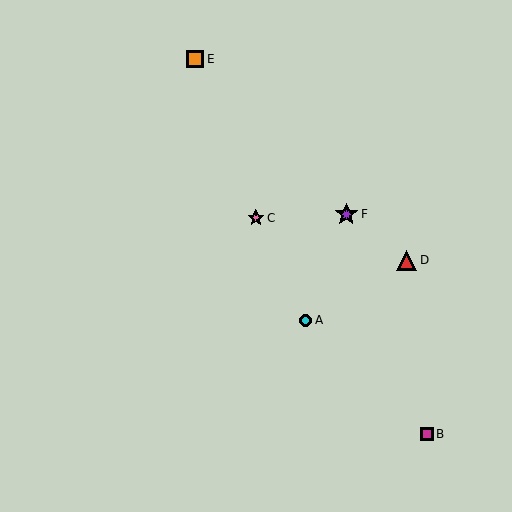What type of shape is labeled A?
Shape A is a cyan circle.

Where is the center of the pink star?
The center of the pink star is at (256, 218).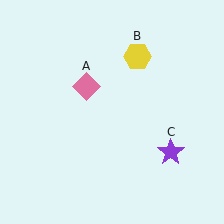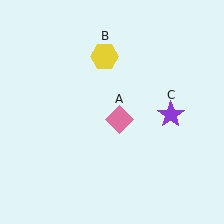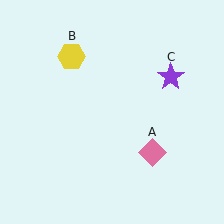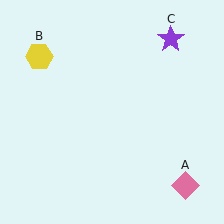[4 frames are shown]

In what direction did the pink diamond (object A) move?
The pink diamond (object A) moved down and to the right.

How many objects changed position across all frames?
3 objects changed position: pink diamond (object A), yellow hexagon (object B), purple star (object C).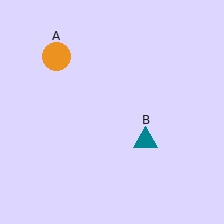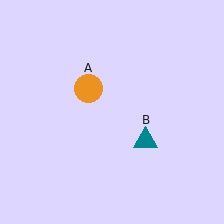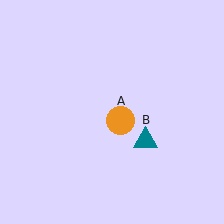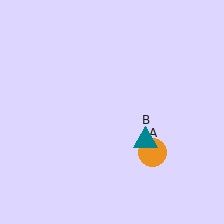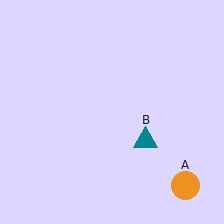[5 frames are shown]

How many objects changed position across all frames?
1 object changed position: orange circle (object A).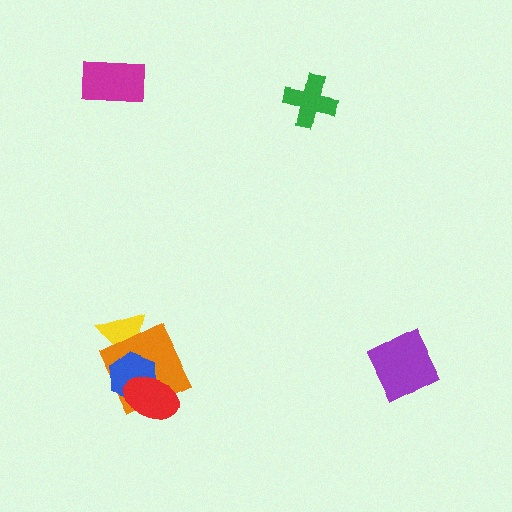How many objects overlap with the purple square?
0 objects overlap with the purple square.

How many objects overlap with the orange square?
3 objects overlap with the orange square.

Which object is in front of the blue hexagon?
The red ellipse is in front of the blue hexagon.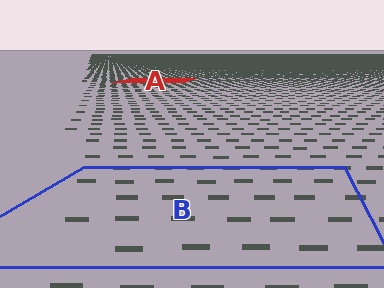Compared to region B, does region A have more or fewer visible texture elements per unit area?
Region A has more texture elements per unit area — they are packed more densely because it is farther away.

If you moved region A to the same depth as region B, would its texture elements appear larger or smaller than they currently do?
They would appear larger. At a closer depth, the same texture elements are projected at a bigger on-screen size.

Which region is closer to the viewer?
Region B is closer. The texture elements there are larger and more spread out.